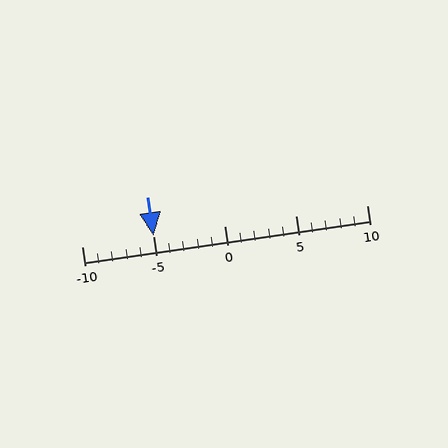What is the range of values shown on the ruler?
The ruler shows values from -10 to 10.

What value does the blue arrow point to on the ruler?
The blue arrow points to approximately -5.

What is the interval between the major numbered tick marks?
The major tick marks are spaced 5 units apart.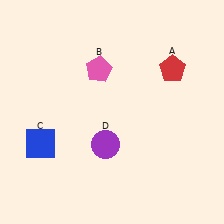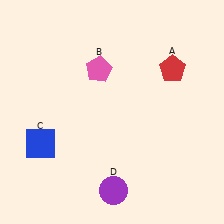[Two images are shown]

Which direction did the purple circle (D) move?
The purple circle (D) moved down.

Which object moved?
The purple circle (D) moved down.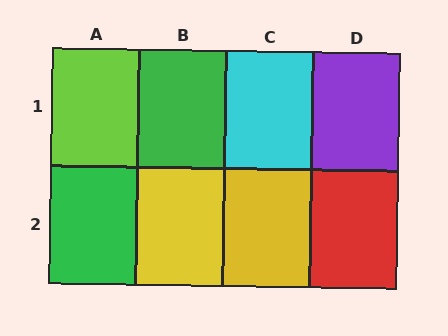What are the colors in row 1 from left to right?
Lime, green, cyan, purple.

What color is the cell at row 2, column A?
Green.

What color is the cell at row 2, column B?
Yellow.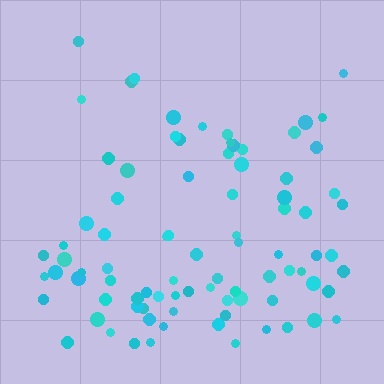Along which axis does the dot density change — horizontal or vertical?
Vertical.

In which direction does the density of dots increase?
From top to bottom, with the bottom side densest.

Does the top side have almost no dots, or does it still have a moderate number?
Still a moderate number, just noticeably fewer than the bottom.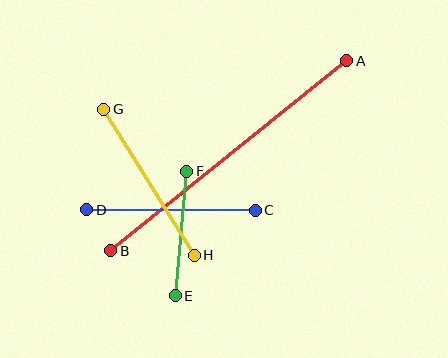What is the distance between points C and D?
The distance is approximately 168 pixels.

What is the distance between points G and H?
The distance is approximately 172 pixels.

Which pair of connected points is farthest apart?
Points A and B are farthest apart.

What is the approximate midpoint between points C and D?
The midpoint is at approximately (171, 210) pixels.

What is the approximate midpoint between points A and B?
The midpoint is at approximately (229, 156) pixels.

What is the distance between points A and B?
The distance is approximately 303 pixels.